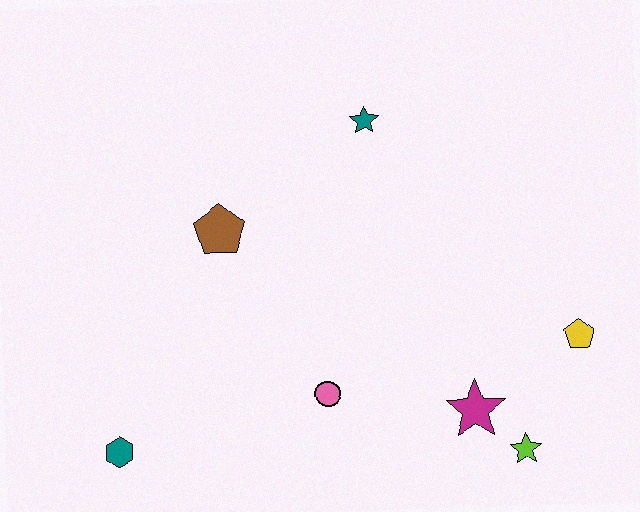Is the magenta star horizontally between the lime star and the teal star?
Yes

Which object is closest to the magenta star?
The lime star is closest to the magenta star.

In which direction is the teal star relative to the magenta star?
The teal star is above the magenta star.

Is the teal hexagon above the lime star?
Yes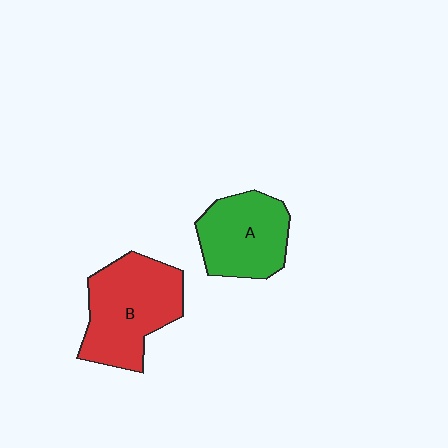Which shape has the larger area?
Shape B (red).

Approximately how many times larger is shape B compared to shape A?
Approximately 1.3 times.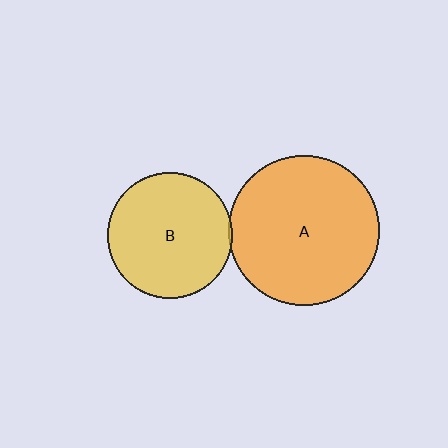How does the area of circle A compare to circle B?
Approximately 1.4 times.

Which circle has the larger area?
Circle A (orange).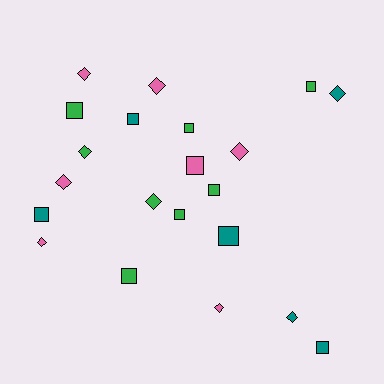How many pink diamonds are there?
There are 6 pink diamonds.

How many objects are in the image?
There are 21 objects.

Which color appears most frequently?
Green, with 8 objects.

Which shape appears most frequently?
Square, with 11 objects.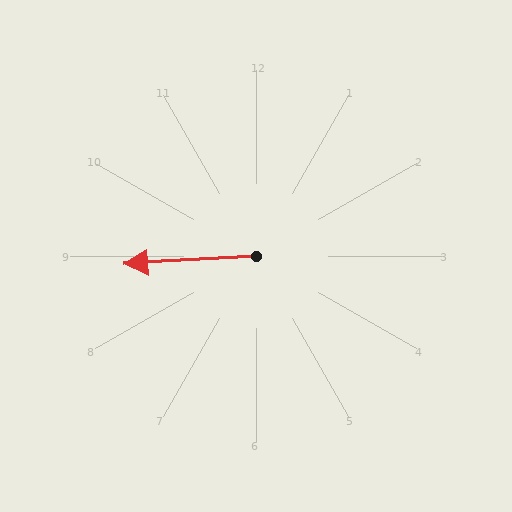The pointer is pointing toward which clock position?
Roughly 9 o'clock.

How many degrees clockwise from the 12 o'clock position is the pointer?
Approximately 267 degrees.